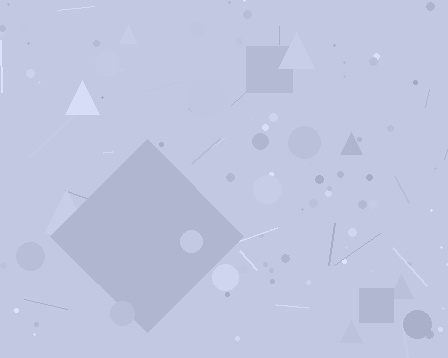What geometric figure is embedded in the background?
A diamond is embedded in the background.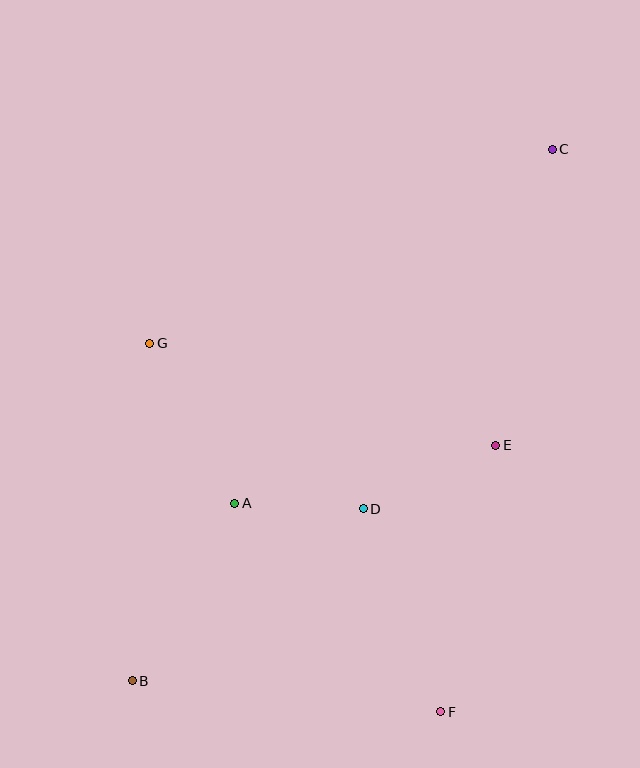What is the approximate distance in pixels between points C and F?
The distance between C and F is approximately 574 pixels.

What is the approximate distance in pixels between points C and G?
The distance between C and G is approximately 447 pixels.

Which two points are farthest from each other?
Points B and C are farthest from each other.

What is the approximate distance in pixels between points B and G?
The distance between B and G is approximately 338 pixels.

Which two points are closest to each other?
Points A and D are closest to each other.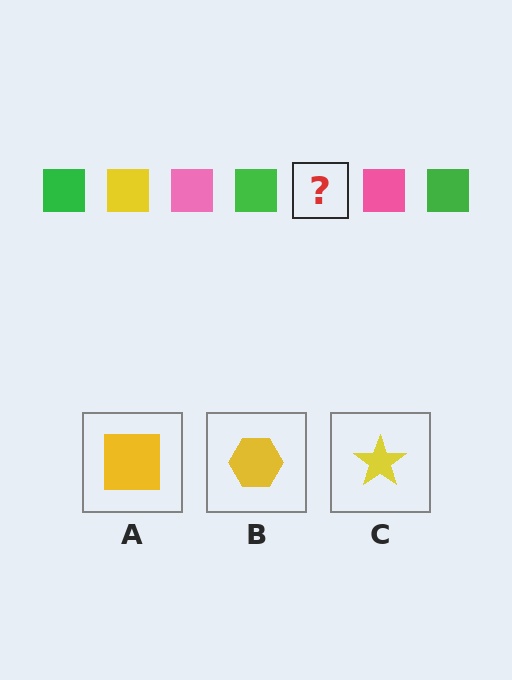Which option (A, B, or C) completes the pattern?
A.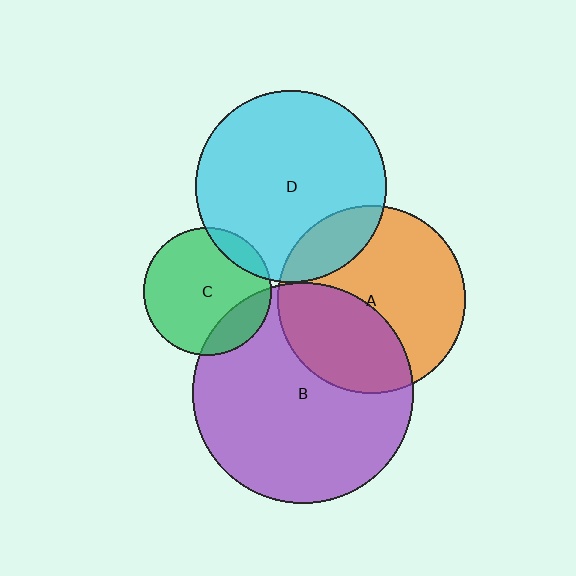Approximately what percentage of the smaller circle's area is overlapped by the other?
Approximately 40%.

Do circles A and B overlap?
Yes.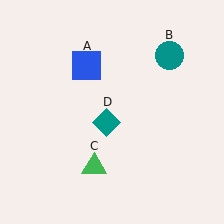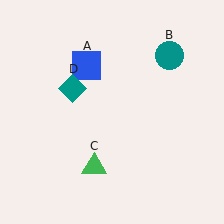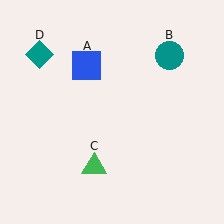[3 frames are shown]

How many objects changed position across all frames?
1 object changed position: teal diamond (object D).